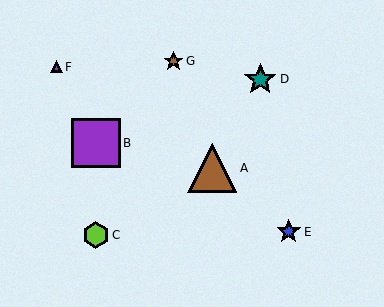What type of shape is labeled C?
Shape C is a lime hexagon.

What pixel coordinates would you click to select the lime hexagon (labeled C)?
Click at (96, 235) to select the lime hexagon C.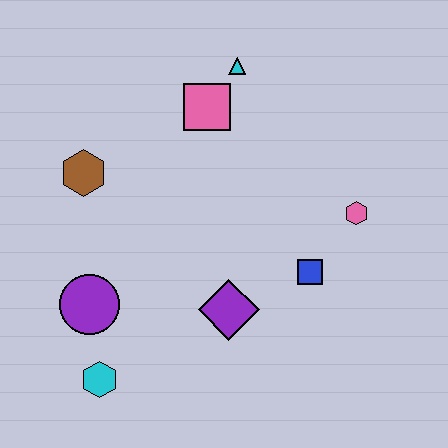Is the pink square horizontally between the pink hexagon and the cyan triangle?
No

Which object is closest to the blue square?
The pink hexagon is closest to the blue square.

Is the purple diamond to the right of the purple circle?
Yes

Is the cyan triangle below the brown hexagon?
No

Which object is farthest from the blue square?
The brown hexagon is farthest from the blue square.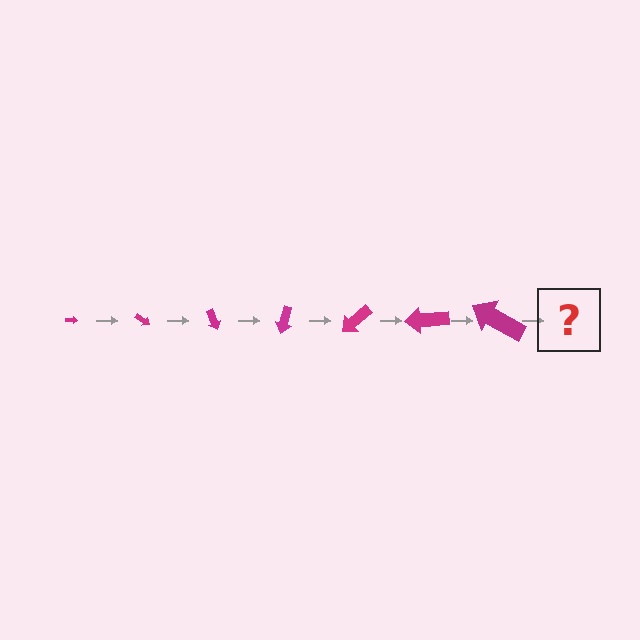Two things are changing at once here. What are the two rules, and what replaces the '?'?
The two rules are that the arrow grows larger each step and it rotates 35 degrees each step. The '?' should be an arrow, larger than the previous one and rotated 245 degrees from the start.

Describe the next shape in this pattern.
It should be an arrow, larger than the previous one and rotated 245 degrees from the start.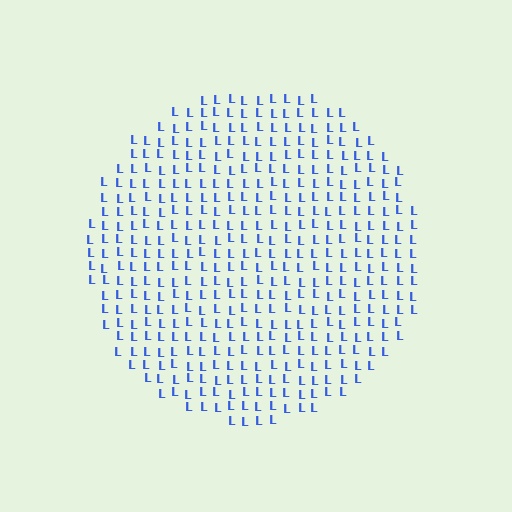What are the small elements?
The small elements are letter L's.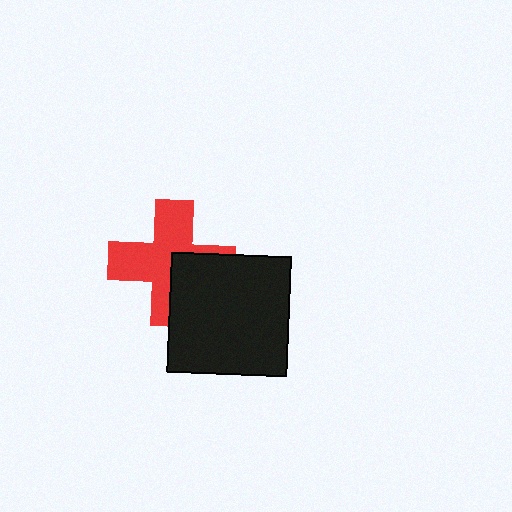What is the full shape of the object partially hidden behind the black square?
The partially hidden object is a red cross.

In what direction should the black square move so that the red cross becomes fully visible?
The black square should move toward the lower-right. That is the shortest direction to clear the overlap and leave the red cross fully visible.